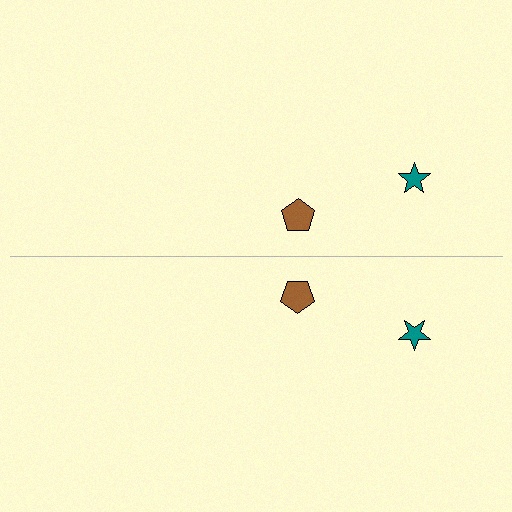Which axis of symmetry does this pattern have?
The pattern has a horizontal axis of symmetry running through the center of the image.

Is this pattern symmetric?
Yes, this pattern has bilateral (reflection) symmetry.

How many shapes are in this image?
There are 4 shapes in this image.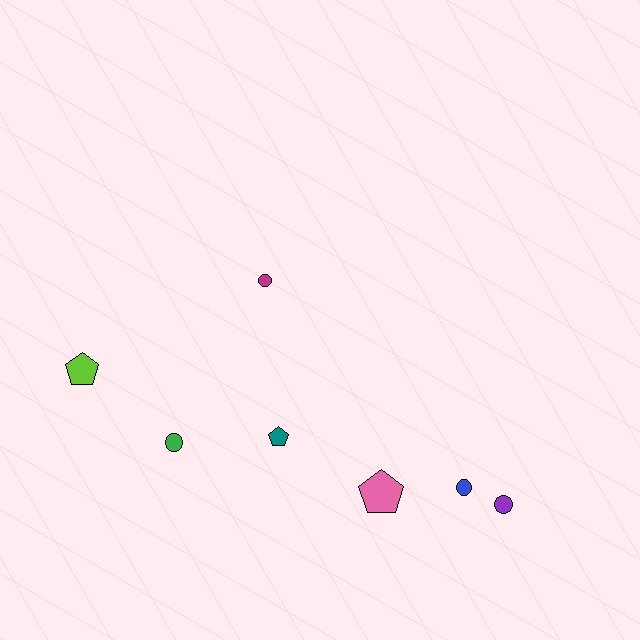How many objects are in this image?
There are 7 objects.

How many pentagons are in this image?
There are 3 pentagons.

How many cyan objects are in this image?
There are no cyan objects.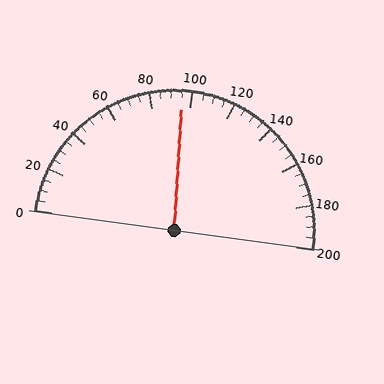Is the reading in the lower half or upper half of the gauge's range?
The reading is in the lower half of the range (0 to 200).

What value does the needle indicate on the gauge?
The needle indicates approximately 95.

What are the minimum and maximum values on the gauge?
The gauge ranges from 0 to 200.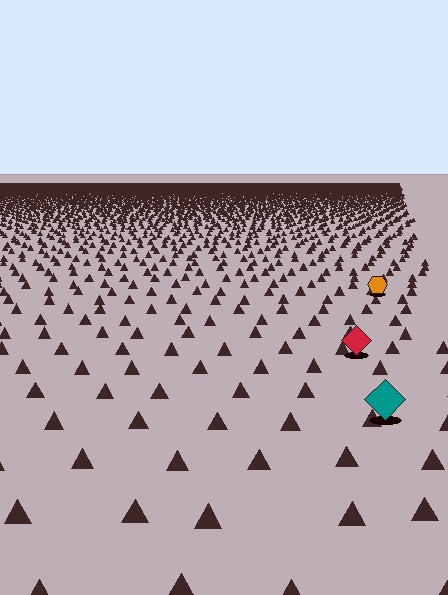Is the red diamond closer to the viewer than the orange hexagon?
Yes. The red diamond is closer — you can tell from the texture gradient: the ground texture is coarser near it.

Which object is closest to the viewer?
The teal diamond is closest. The texture marks near it are larger and more spread out.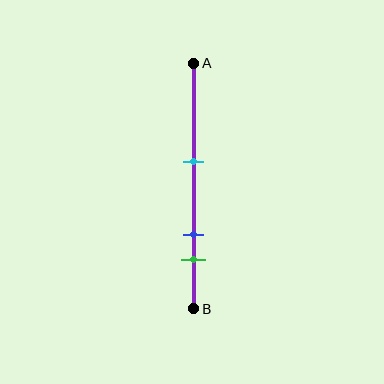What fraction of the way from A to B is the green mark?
The green mark is approximately 80% (0.8) of the way from A to B.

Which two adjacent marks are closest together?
The blue and green marks are the closest adjacent pair.